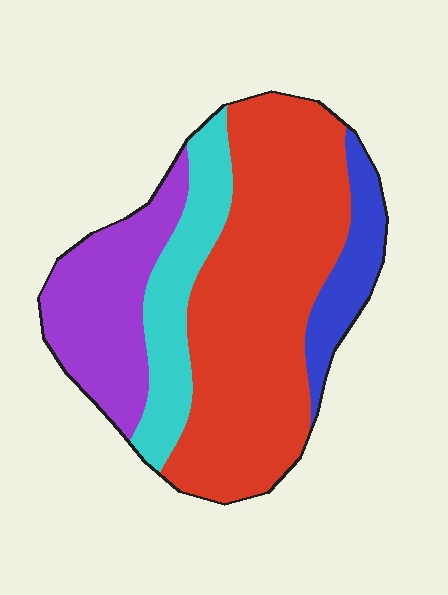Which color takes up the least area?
Blue, at roughly 10%.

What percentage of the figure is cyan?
Cyan takes up less than a quarter of the figure.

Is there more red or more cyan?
Red.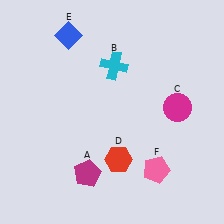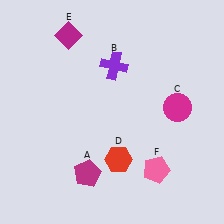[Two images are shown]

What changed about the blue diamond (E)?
In Image 1, E is blue. In Image 2, it changed to magenta.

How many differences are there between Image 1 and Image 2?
There are 2 differences between the two images.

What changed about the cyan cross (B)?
In Image 1, B is cyan. In Image 2, it changed to purple.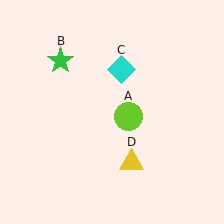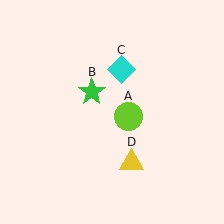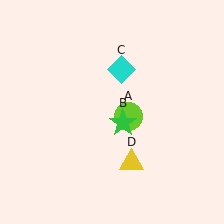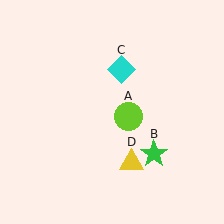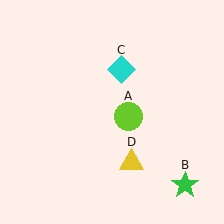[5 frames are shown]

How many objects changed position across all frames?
1 object changed position: green star (object B).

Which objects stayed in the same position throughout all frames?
Lime circle (object A) and cyan diamond (object C) and yellow triangle (object D) remained stationary.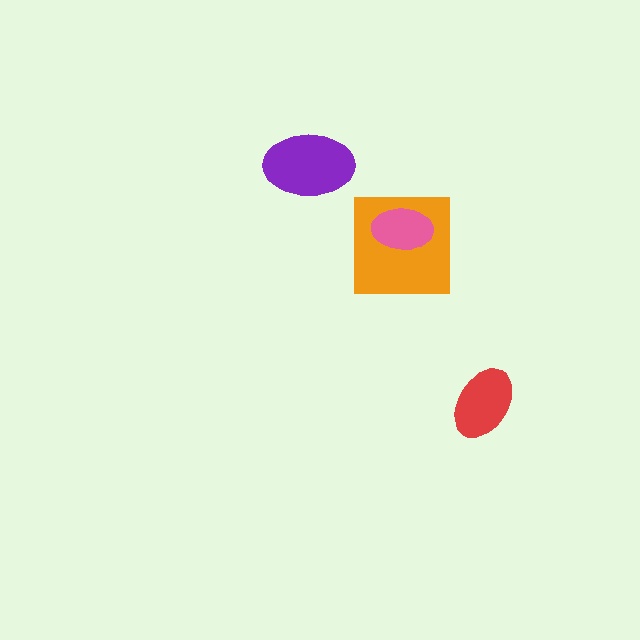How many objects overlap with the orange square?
1 object overlaps with the orange square.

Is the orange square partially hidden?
Yes, it is partially covered by another shape.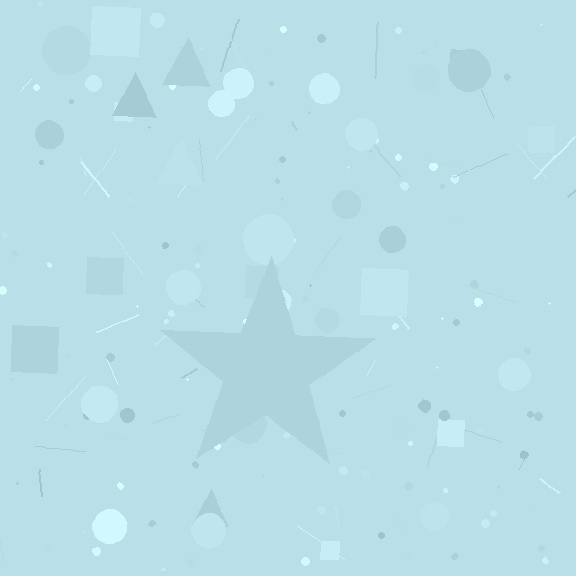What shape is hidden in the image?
A star is hidden in the image.